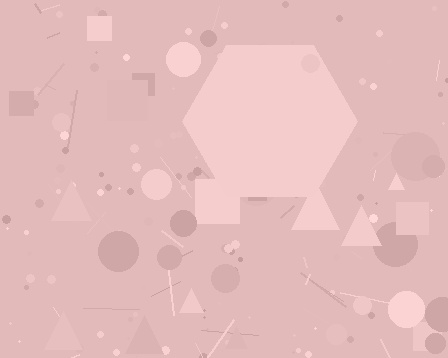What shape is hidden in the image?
A hexagon is hidden in the image.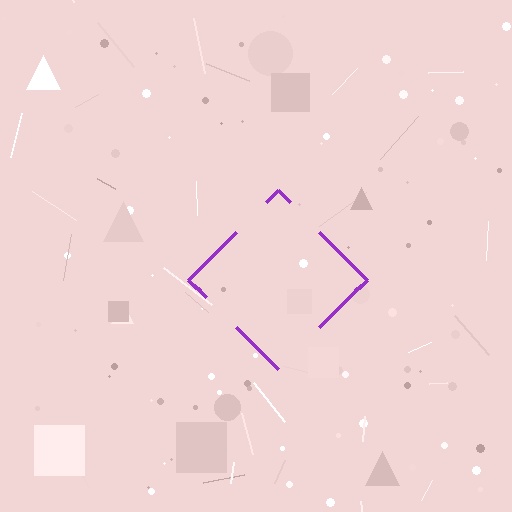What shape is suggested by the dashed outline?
The dashed outline suggests a diamond.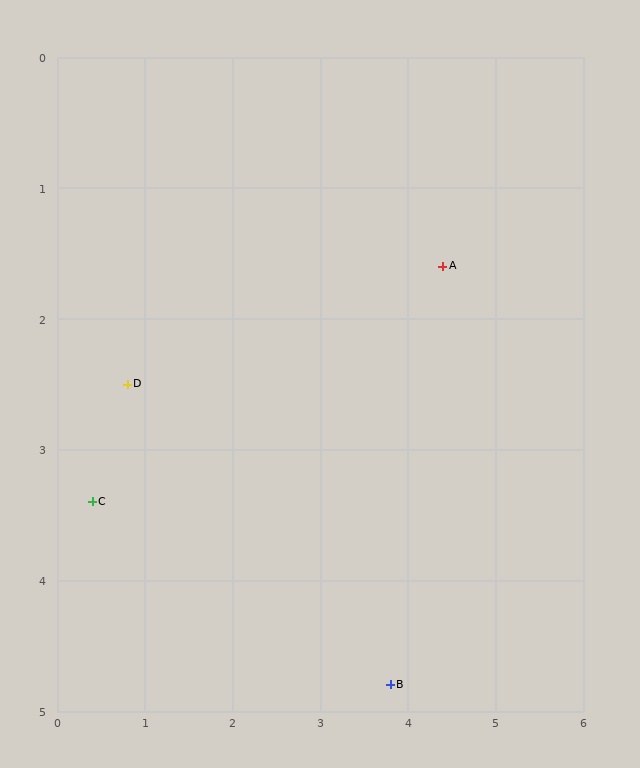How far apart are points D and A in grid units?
Points D and A are about 3.7 grid units apart.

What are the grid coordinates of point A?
Point A is at approximately (4.4, 1.6).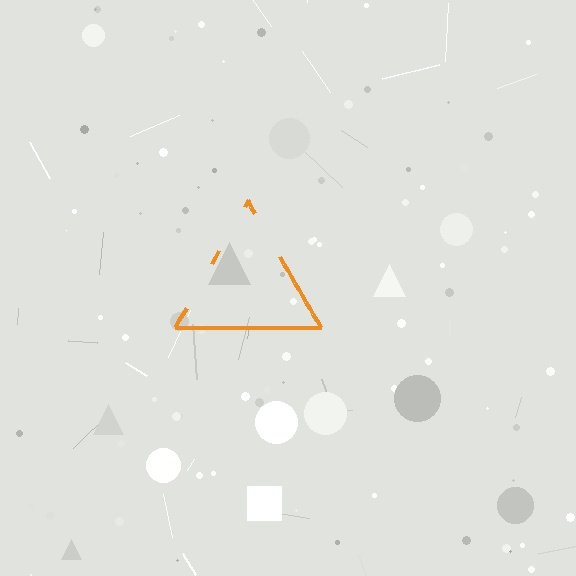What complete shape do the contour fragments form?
The contour fragments form a triangle.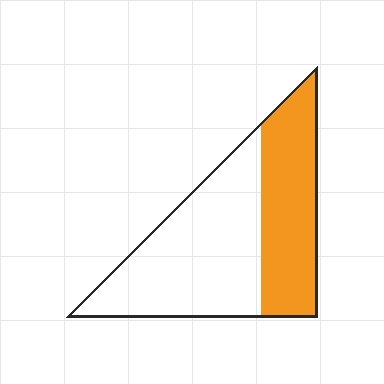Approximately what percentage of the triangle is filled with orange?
Approximately 40%.